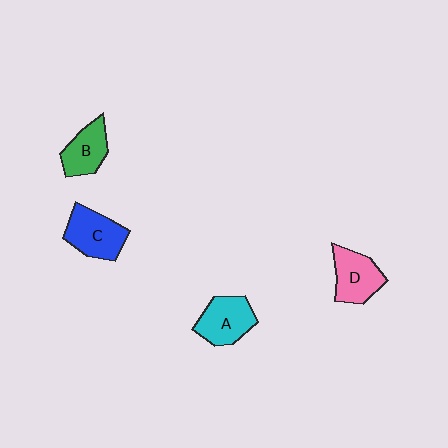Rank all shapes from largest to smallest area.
From largest to smallest: C (blue), A (cyan), D (pink), B (green).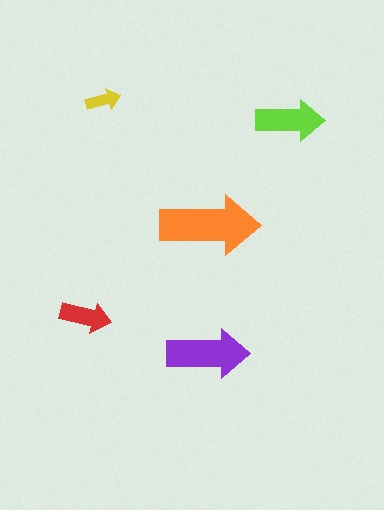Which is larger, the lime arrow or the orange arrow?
The orange one.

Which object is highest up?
The yellow arrow is topmost.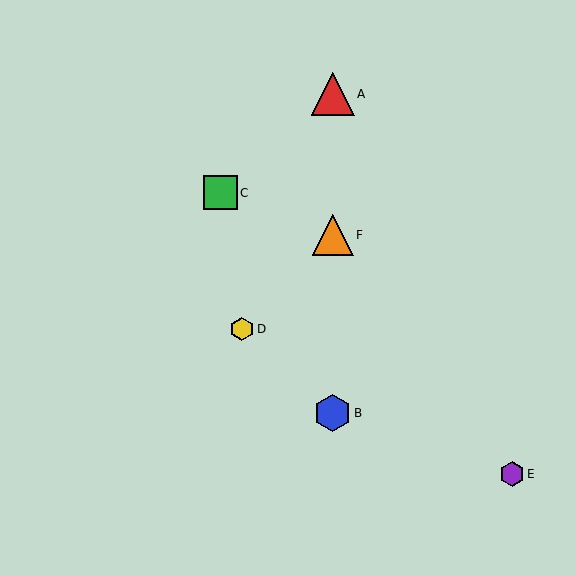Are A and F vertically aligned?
Yes, both are at x≈333.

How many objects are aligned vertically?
3 objects (A, B, F) are aligned vertically.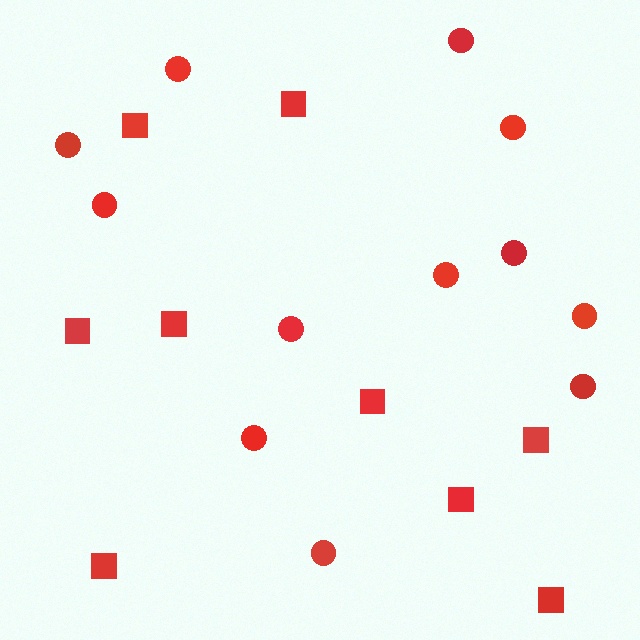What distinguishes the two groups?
There are 2 groups: one group of circles (12) and one group of squares (9).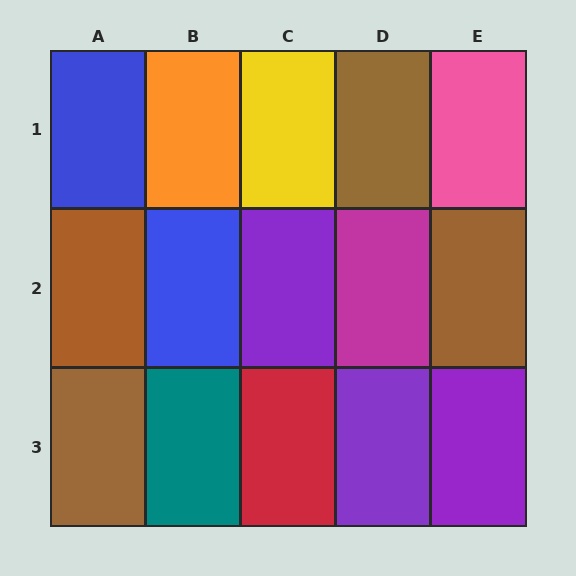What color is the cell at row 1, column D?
Brown.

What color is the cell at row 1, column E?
Pink.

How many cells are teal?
1 cell is teal.